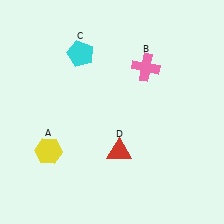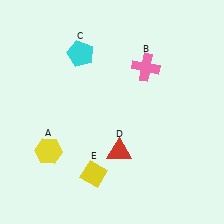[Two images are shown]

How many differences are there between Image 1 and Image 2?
There is 1 difference between the two images.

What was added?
A yellow diamond (E) was added in Image 2.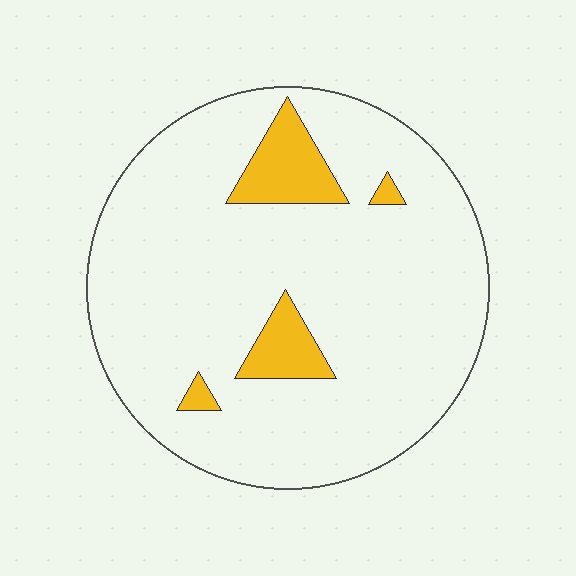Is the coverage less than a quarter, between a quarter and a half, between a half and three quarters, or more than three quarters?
Less than a quarter.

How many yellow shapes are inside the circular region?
4.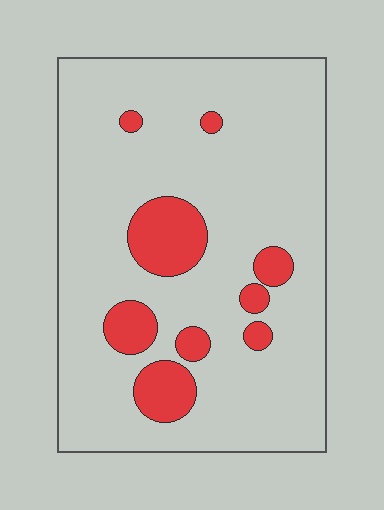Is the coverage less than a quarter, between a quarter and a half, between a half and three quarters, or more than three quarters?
Less than a quarter.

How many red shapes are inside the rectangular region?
9.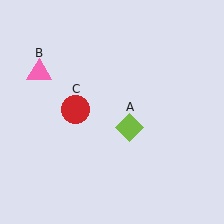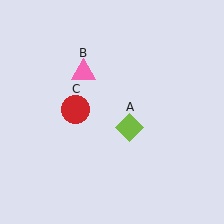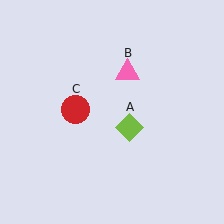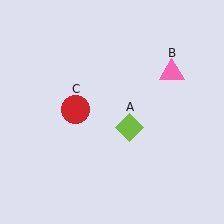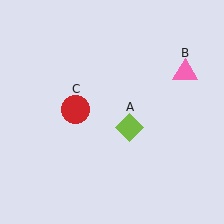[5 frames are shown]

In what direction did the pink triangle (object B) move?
The pink triangle (object B) moved right.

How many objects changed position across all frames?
1 object changed position: pink triangle (object B).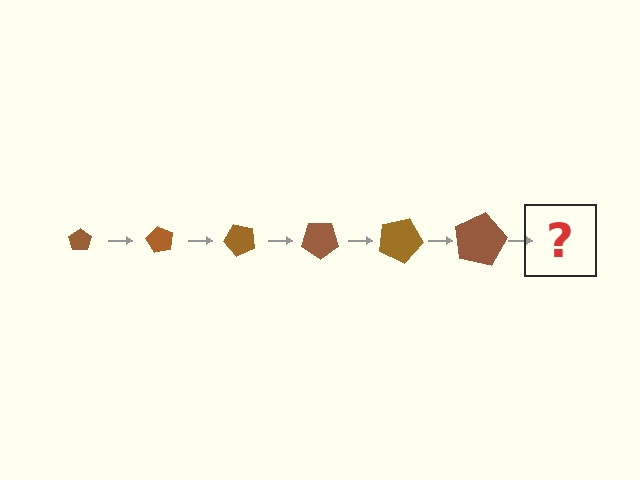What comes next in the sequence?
The next element should be a pentagon, larger than the previous one and rotated 360 degrees from the start.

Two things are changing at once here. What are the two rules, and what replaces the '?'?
The two rules are that the pentagon grows larger each step and it rotates 60 degrees each step. The '?' should be a pentagon, larger than the previous one and rotated 360 degrees from the start.